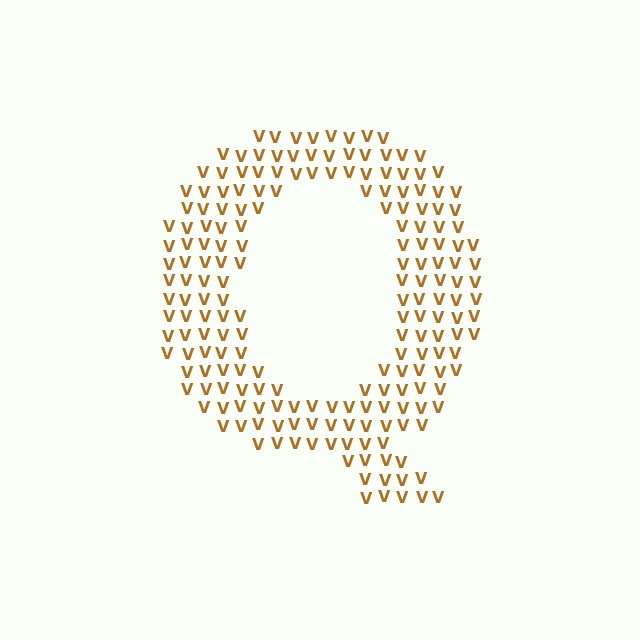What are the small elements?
The small elements are letter V's.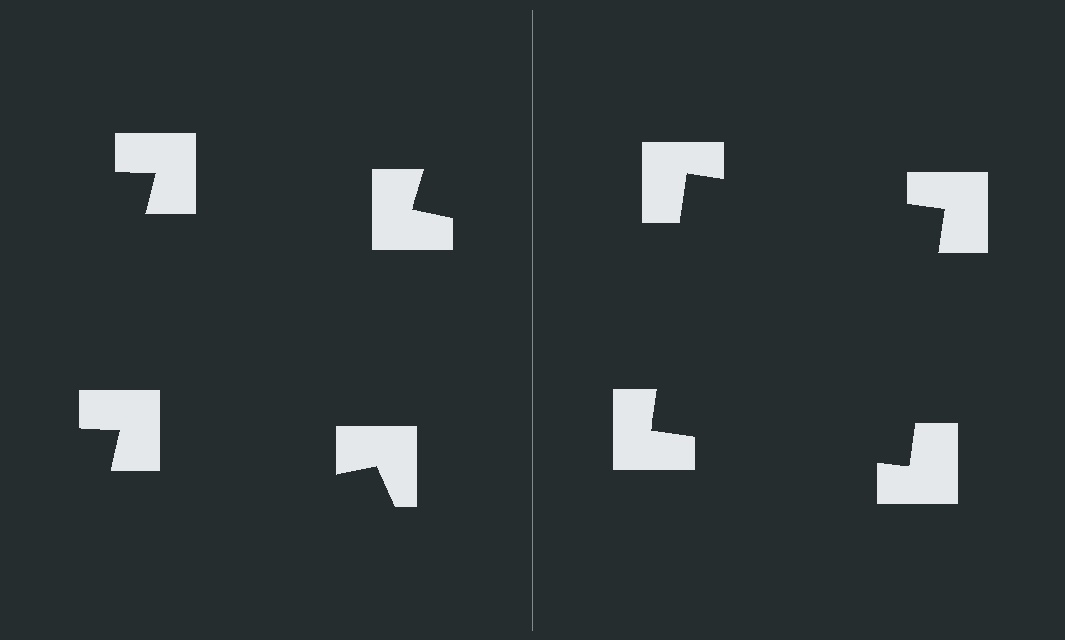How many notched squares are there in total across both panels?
8 — 4 on each side.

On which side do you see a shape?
An illusory square appears on the right side. On the left side the wedge cuts are rotated, so no coherent shape forms.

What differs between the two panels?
The notched squares are positioned identically on both sides; only the wedge orientations differ. On the right they align to a square; on the left they are misaligned.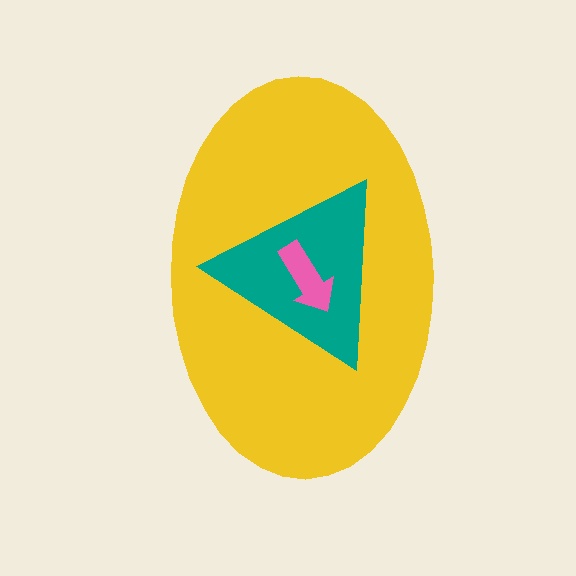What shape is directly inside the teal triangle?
The pink arrow.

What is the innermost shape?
The pink arrow.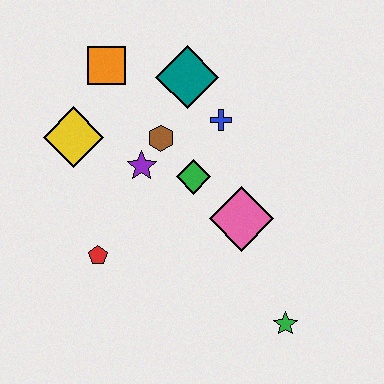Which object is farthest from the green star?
The orange square is farthest from the green star.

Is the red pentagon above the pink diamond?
No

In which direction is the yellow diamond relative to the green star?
The yellow diamond is to the left of the green star.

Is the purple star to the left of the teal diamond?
Yes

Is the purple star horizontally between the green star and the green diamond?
No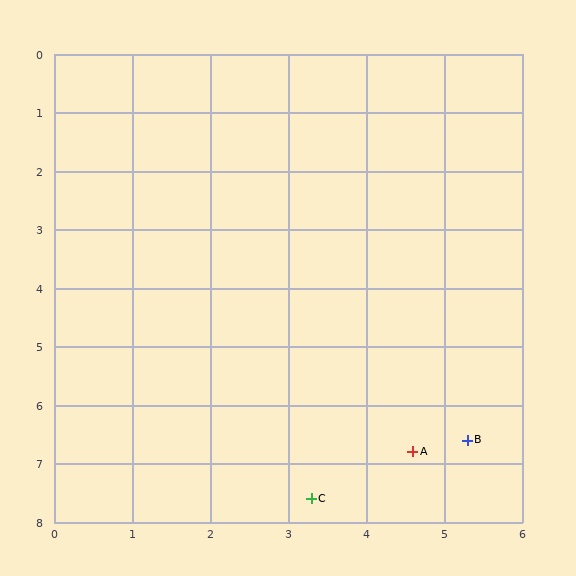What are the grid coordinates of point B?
Point B is at approximately (5.3, 6.6).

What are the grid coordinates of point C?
Point C is at approximately (3.3, 7.6).